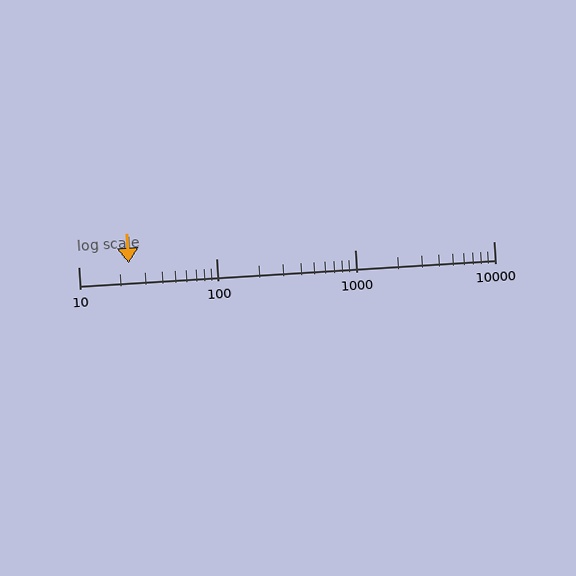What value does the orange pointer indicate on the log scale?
The pointer indicates approximately 23.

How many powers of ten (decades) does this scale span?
The scale spans 3 decades, from 10 to 10000.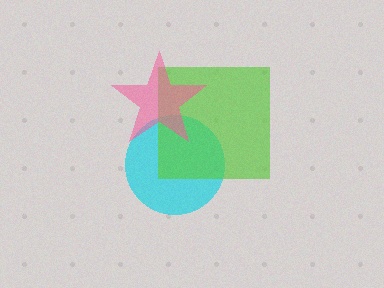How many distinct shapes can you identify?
There are 3 distinct shapes: a cyan circle, a lime square, a pink star.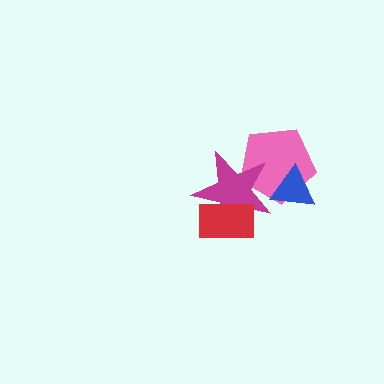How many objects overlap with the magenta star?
3 objects overlap with the magenta star.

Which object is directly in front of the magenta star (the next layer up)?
The red rectangle is directly in front of the magenta star.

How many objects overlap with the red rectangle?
1 object overlaps with the red rectangle.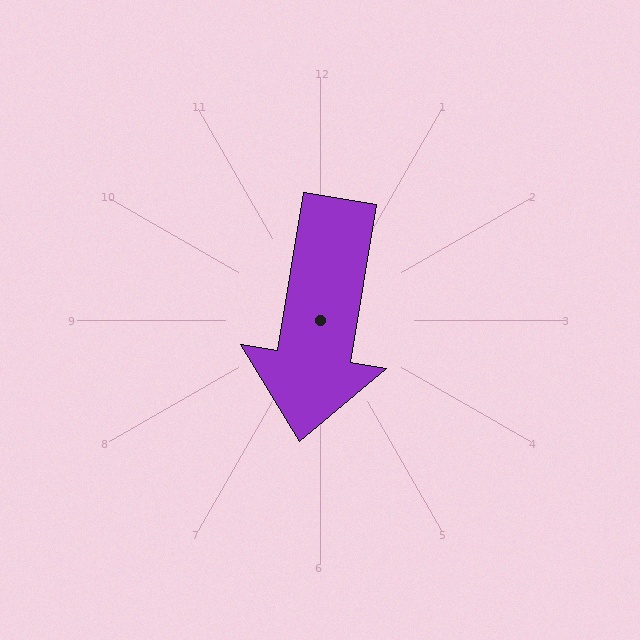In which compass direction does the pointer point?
South.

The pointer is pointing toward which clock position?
Roughly 6 o'clock.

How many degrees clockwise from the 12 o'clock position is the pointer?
Approximately 189 degrees.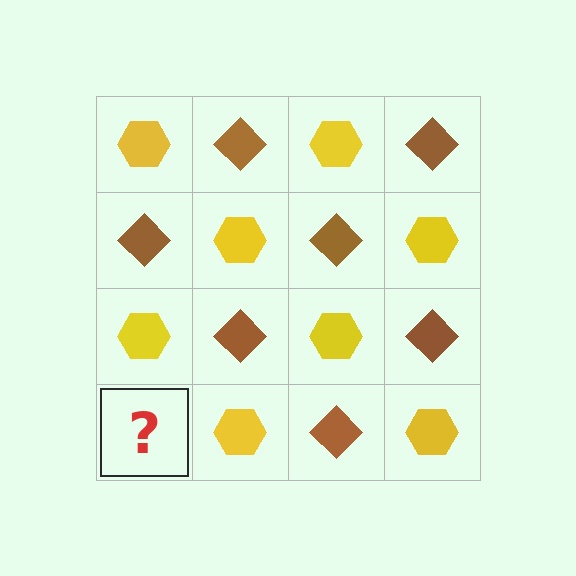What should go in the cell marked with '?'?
The missing cell should contain a brown diamond.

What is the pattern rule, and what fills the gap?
The rule is that it alternates yellow hexagon and brown diamond in a checkerboard pattern. The gap should be filled with a brown diamond.